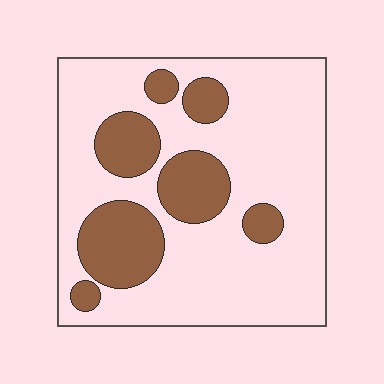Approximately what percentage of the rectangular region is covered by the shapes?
Approximately 25%.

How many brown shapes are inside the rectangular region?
7.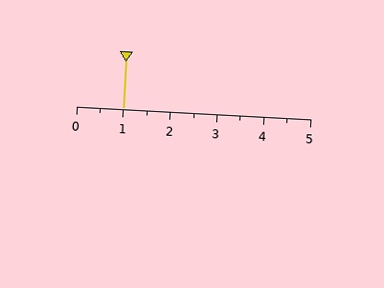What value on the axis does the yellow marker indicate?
The marker indicates approximately 1.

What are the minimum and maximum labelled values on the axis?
The axis runs from 0 to 5.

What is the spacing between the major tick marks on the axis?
The major ticks are spaced 1 apart.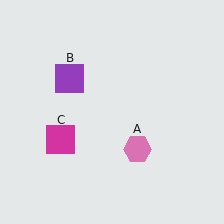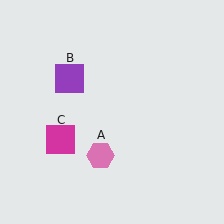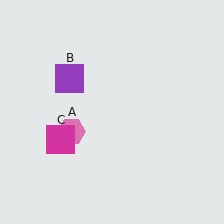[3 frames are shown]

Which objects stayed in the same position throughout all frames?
Purple square (object B) and magenta square (object C) remained stationary.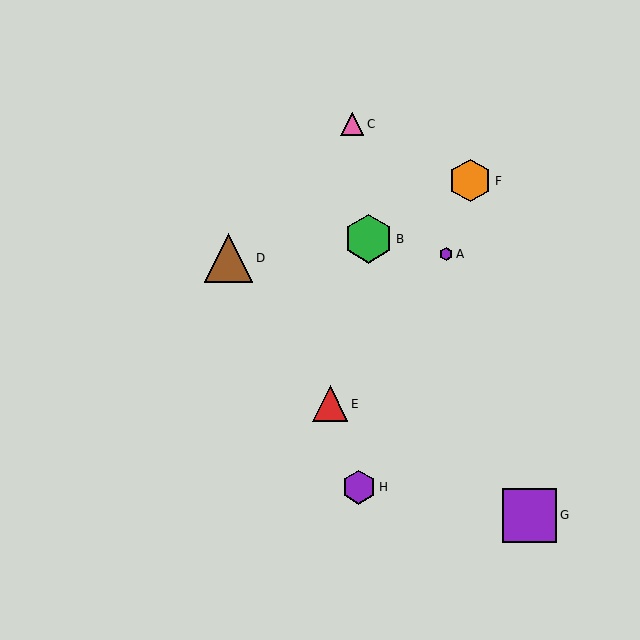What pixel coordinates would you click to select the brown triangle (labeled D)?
Click at (229, 258) to select the brown triangle D.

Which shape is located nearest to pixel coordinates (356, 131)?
The pink triangle (labeled C) at (352, 124) is nearest to that location.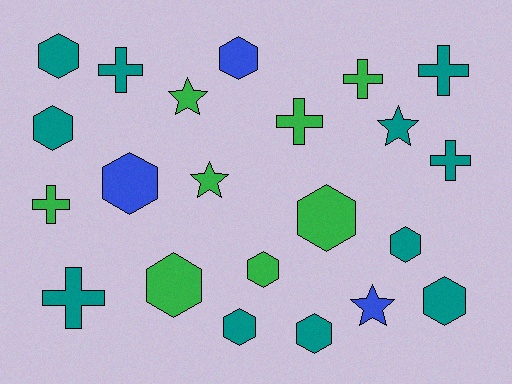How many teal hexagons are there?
There are 6 teal hexagons.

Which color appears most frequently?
Teal, with 11 objects.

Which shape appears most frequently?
Hexagon, with 11 objects.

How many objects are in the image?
There are 22 objects.